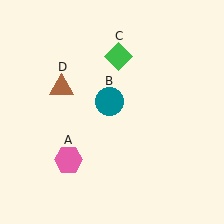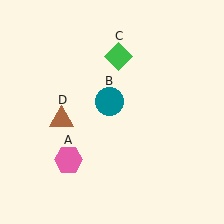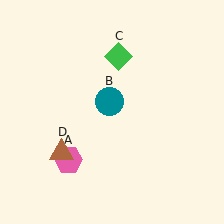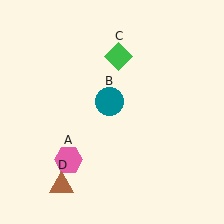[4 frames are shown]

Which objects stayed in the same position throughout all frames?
Pink hexagon (object A) and teal circle (object B) and green diamond (object C) remained stationary.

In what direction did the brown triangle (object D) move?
The brown triangle (object D) moved down.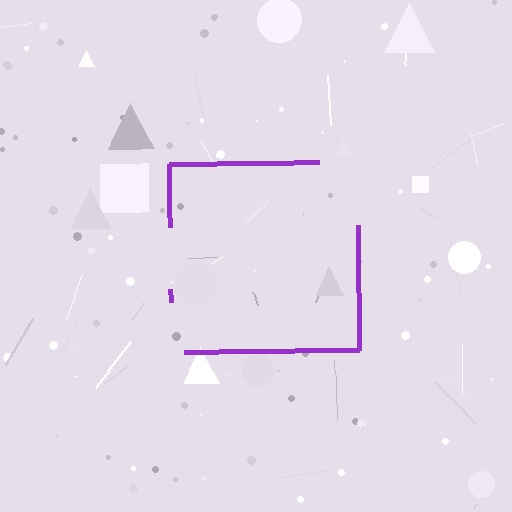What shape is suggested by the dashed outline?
The dashed outline suggests a square.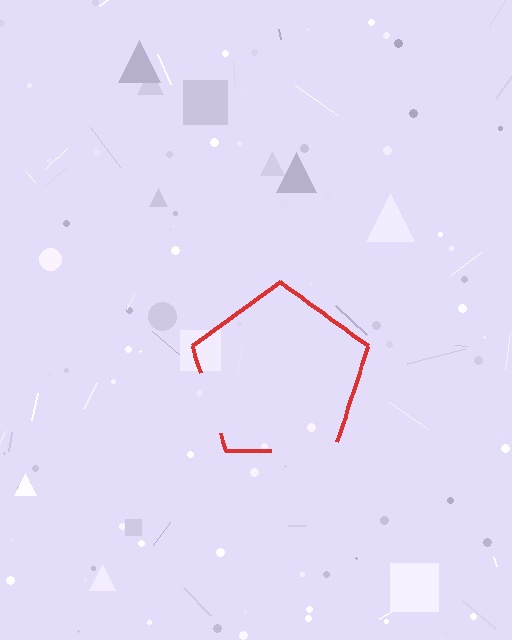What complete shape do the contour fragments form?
The contour fragments form a pentagon.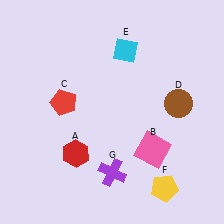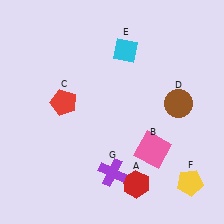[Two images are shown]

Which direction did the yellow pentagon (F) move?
The yellow pentagon (F) moved right.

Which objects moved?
The objects that moved are: the red hexagon (A), the yellow pentagon (F).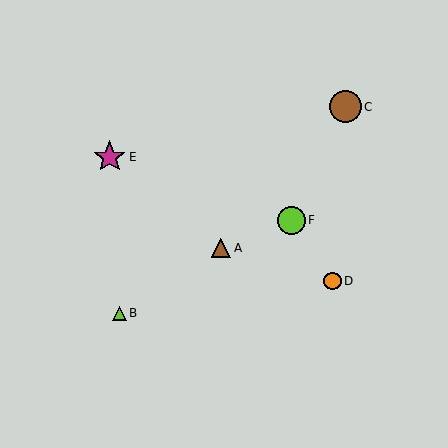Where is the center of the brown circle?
The center of the brown circle is at (345, 107).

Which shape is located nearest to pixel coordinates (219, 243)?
The brown triangle (labeled A) at (221, 248) is nearest to that location.